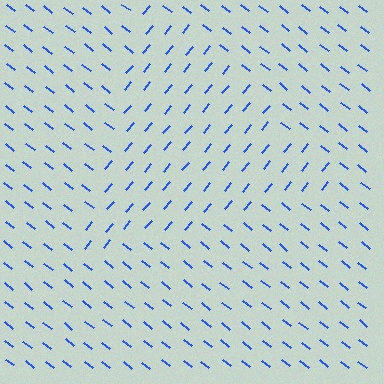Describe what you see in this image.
The image is filled with small blue line segments. A triangle region in the image has lines oriented differently from the surrounding lines, creating a visible texture boundary.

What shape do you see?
I see a triangle.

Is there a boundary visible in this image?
Yes, there is a texture boundary formed by a change in line orientation.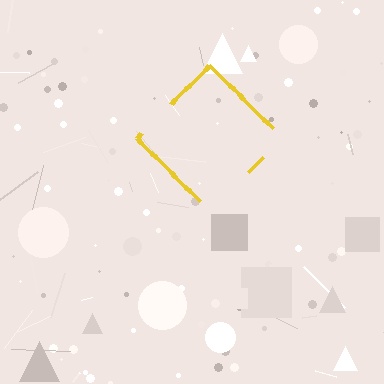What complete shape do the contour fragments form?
The contour fragments form a diamond.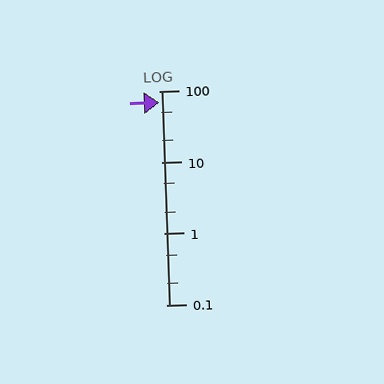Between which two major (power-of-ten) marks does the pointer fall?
The pointer is between 10 and 100.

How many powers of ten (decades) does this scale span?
The scale spans 3 decades, from 0.1 to 100.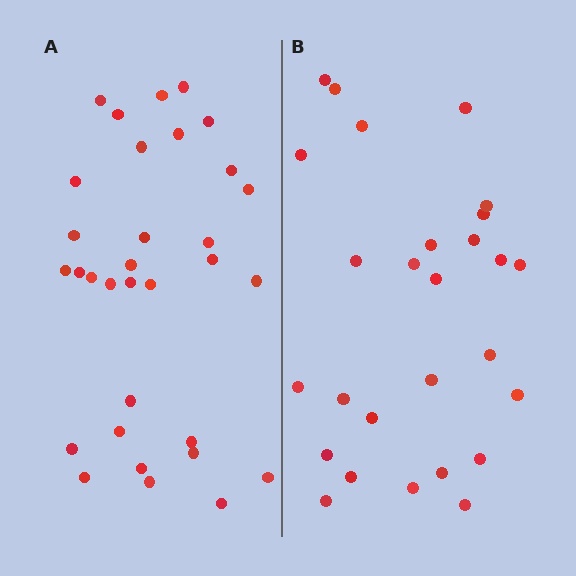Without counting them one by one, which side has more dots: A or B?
Region A (the left region) has more dots.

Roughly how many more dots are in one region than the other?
Region A has about 5 more dots than region B.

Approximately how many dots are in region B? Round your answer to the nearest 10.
About 30 dots. (The exact count is 27, which rounds to 30.)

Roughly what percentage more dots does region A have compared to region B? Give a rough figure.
About 20% more.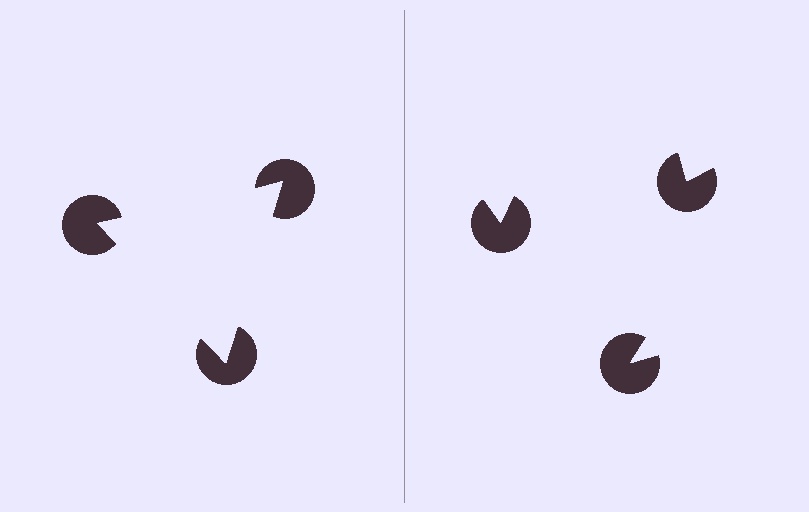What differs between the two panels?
The pac-man discs are positioned identically on both sides; only the wedge orientations differ. On the left they align to a triangle; on the right they are misaligned.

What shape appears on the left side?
An illusory triangle.